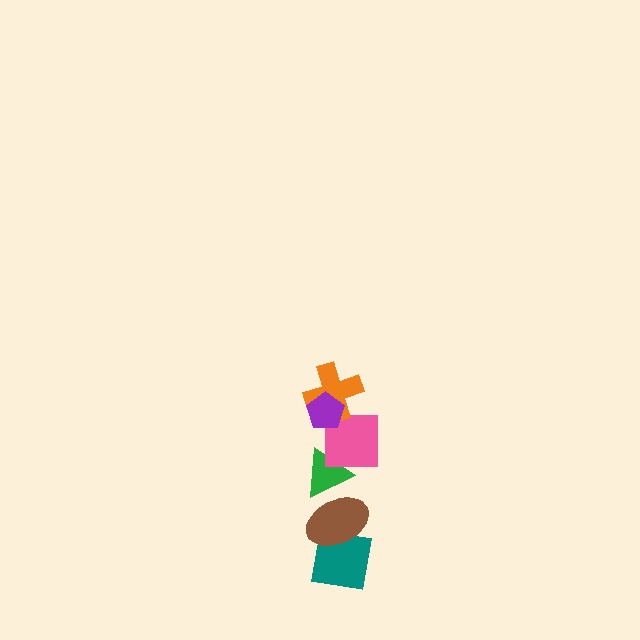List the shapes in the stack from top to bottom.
From top to bottom: the purple pentagon, the orange cross, the pink square, the green triangle, the brown ellipse, the teal square.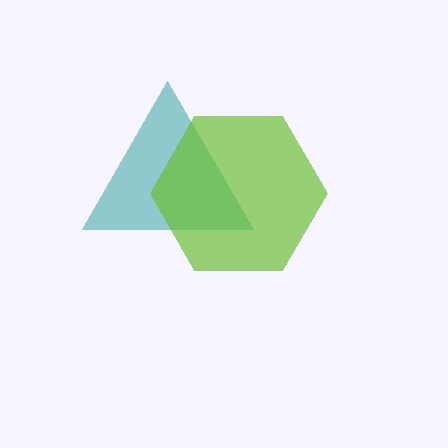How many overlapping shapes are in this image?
There are 2 overlapping shapes in the image.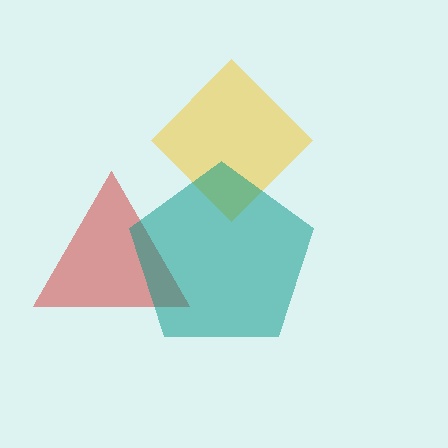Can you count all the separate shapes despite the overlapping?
Yes, there are 3 separate shapes.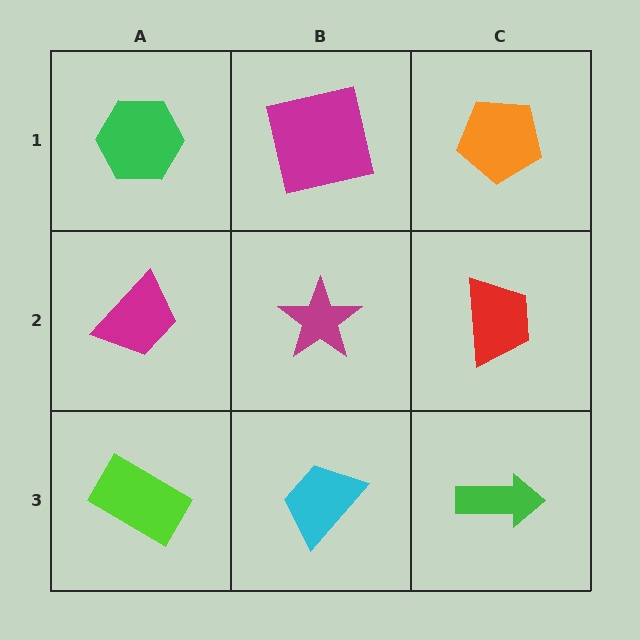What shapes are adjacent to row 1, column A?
A magenta trapezoid (row 2, column A), a magenta square (row 1, column B).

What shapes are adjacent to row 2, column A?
A green hexagon (row 1, column A), a lime rectangle (row 3, column A), a magenta star (row 2, column B).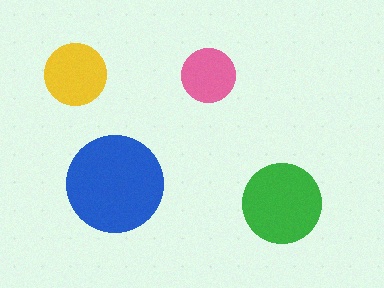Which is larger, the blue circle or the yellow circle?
The blue one.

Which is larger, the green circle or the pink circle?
The green one.